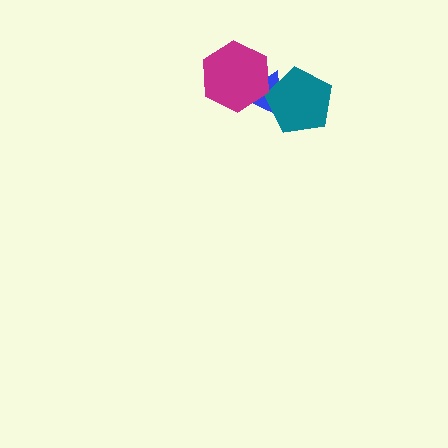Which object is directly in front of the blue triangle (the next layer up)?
The teal pentagon is directly in front of the blue triangle.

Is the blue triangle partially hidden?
Yes, it is partially covered by another shape.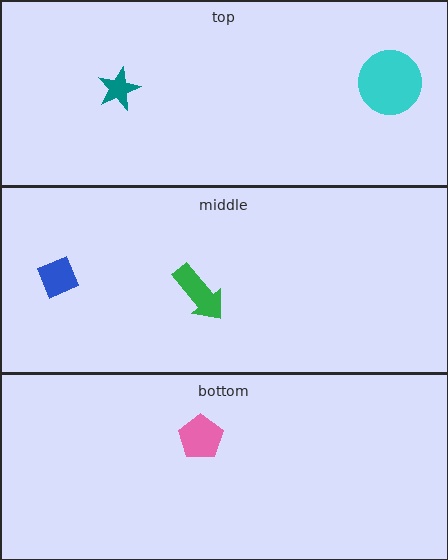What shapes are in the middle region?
The blue diamond, the green arrow.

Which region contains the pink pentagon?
The bottom region.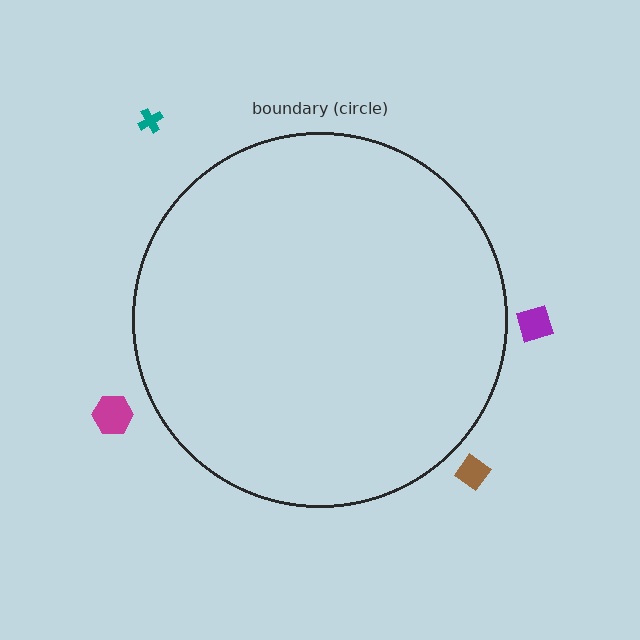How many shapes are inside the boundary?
0 inside, 4 outside.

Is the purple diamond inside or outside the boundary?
Outside.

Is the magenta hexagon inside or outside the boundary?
Outside.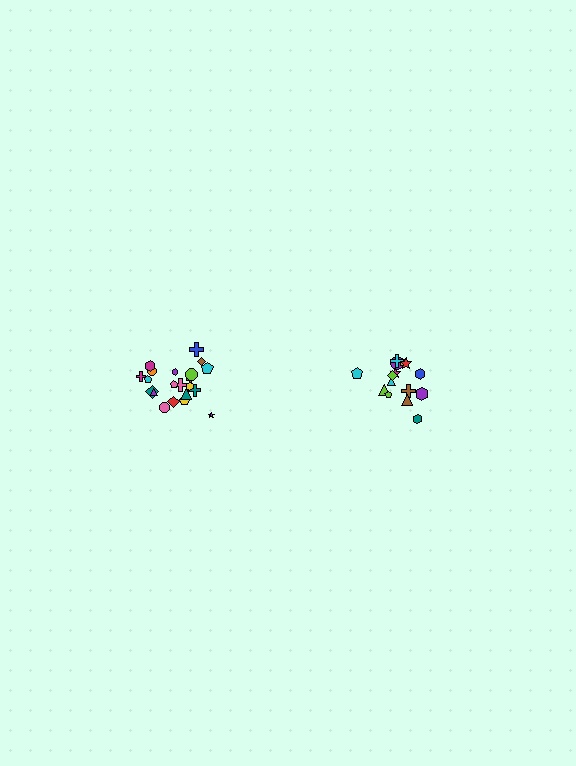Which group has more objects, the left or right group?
The left group.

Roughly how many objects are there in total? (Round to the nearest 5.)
Roughly 35 objects in total.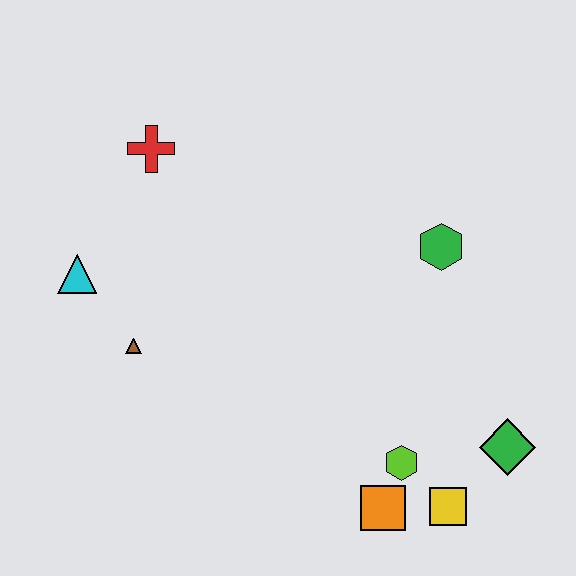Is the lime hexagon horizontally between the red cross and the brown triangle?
No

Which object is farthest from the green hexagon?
The cyan triangle is farthest from the green hexagon.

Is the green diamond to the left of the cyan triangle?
No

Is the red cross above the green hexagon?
Yes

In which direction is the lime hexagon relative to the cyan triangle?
The lime hexagon is to the right of the cyan triangle.